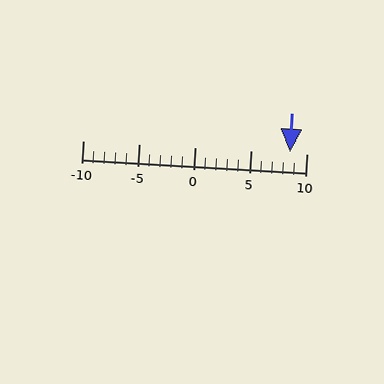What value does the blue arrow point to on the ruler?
The blue arrow points to approximately 8.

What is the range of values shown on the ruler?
The ruler shows values from -10 to 10.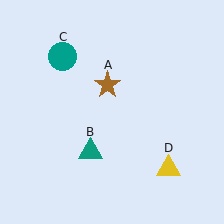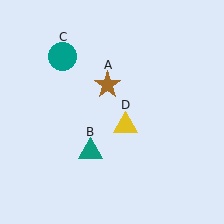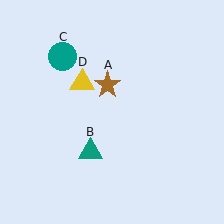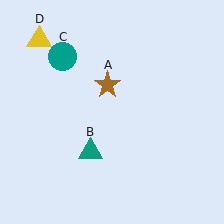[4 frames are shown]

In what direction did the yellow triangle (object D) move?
The yellow triangle (object D) moved up and to the left.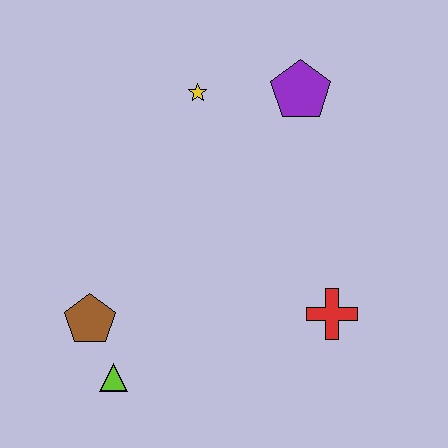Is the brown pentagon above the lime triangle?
Yes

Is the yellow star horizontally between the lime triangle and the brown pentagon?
No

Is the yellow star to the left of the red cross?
Yes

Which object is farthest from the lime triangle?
The purple pentagon is farthest from the lime triangle.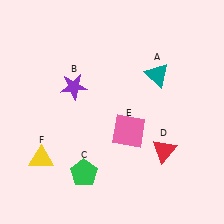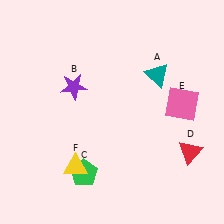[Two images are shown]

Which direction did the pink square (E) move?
The pink square (E) moved right.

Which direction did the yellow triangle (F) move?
The yellow triangle (F) moved right.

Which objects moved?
The objects that moved are: the red triangle (D), the pink square (E), the yellow triangle (F).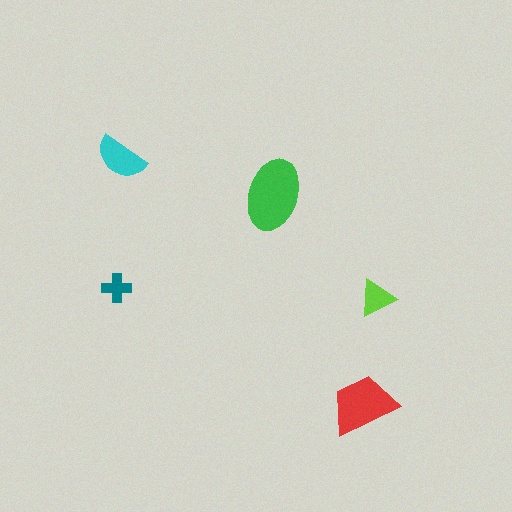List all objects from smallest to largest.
The teal cross, the lime triangle, the cyan semicircle, the red trapezoid, the green ellipse.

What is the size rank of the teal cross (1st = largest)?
5th.